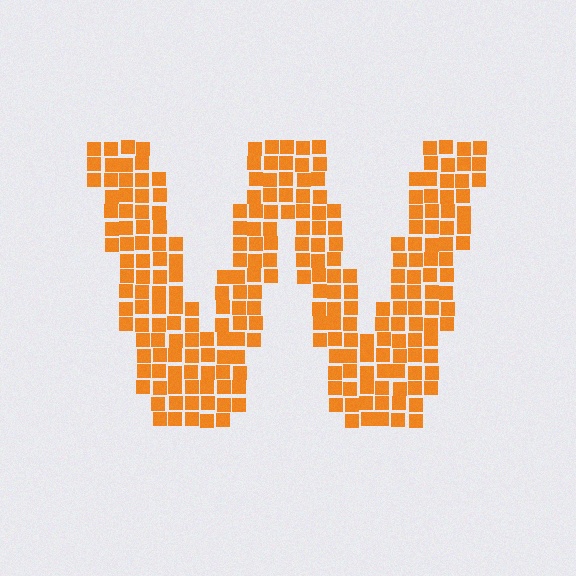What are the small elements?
The small elements are squares.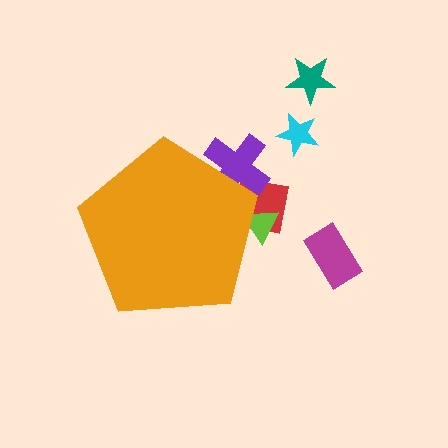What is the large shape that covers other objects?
An orange pentagon.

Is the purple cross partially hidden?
Yes, the purple cross is partially hidden behind the orange pentagon.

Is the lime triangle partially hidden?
Yes, the lime triangle is partially hidden behind the orange pentagon.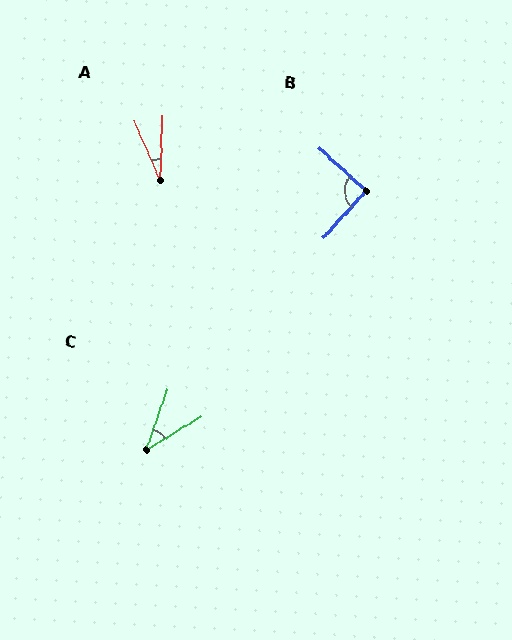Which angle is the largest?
B, at approximately 89 degrees.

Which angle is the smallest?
A, at approximately 26 degrees.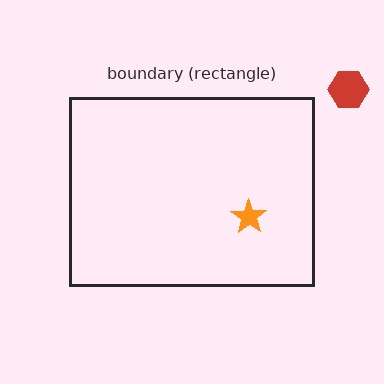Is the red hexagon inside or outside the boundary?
Outside.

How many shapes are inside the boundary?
1 inside, 1 outside.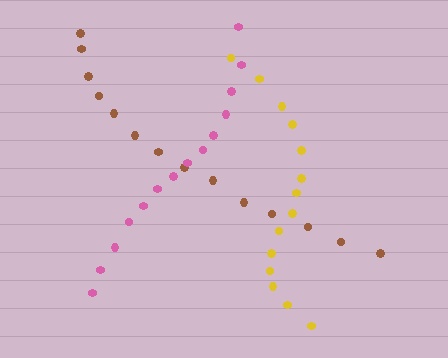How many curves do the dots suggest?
There are 3 distinct paths.